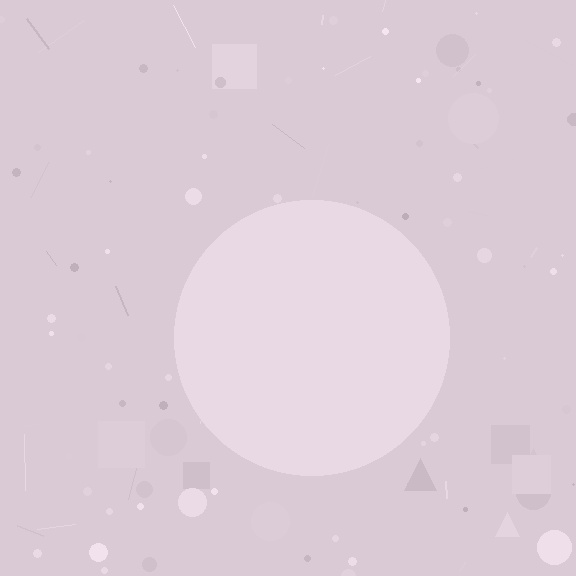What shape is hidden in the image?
A circle is hidden in the image.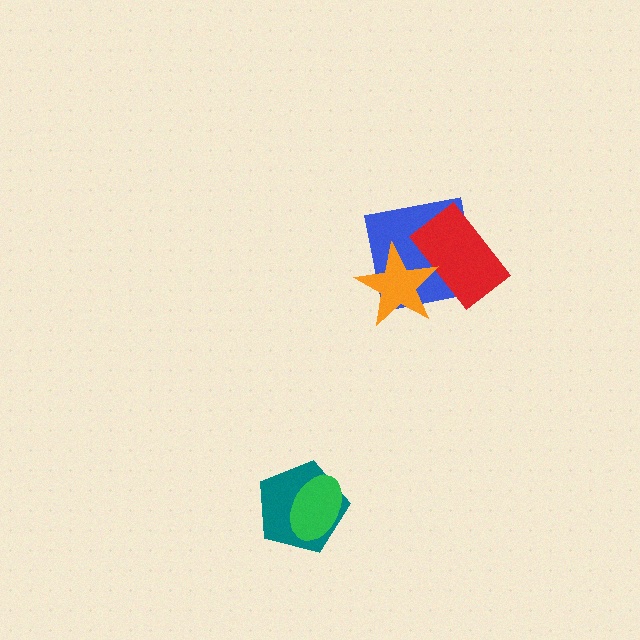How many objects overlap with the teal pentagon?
1 object overlaps with the teal pentagon.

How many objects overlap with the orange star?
2 objects overlap with the orange star.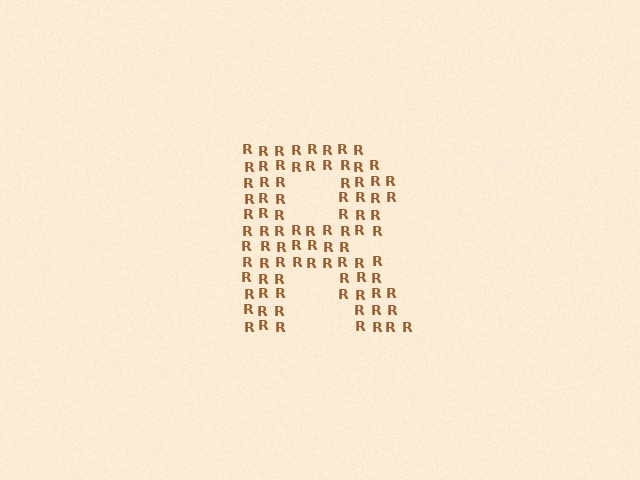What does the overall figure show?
The overall figure shows the letter R.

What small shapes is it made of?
It is made of small letter R's.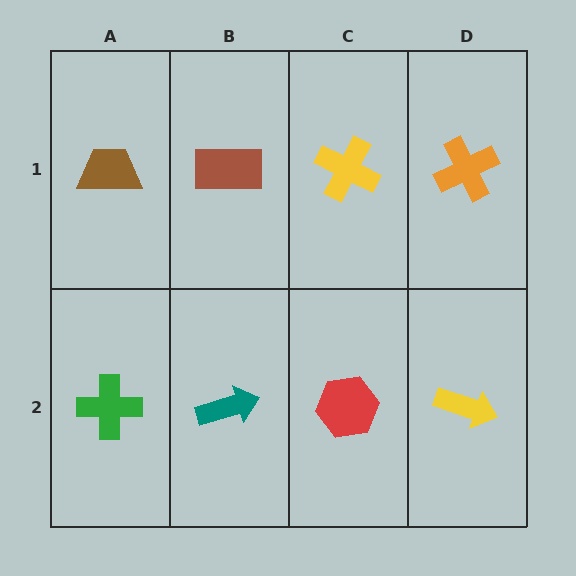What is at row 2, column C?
A red hexagon.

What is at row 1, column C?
A yellow cross.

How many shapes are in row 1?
4 shapes.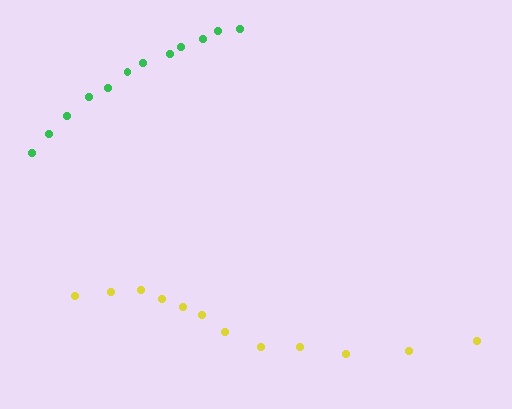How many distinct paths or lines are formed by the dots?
There are 2 distinct paths.